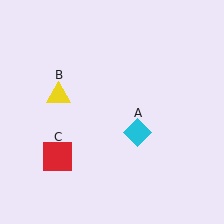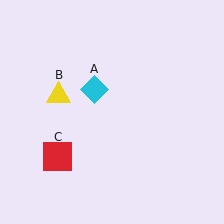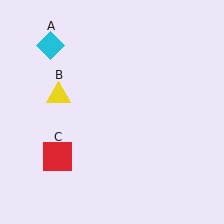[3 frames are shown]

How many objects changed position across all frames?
1 object changed position: cyan diamond (object A).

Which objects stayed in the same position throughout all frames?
Yellow triangle (object B) and red square (object C) remained stationary.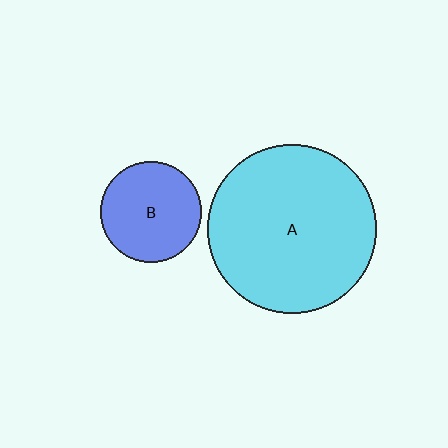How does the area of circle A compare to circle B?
Approximately 2.8 times.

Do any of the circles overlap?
No, none of the circles overlap.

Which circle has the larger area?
Circle A (cyan).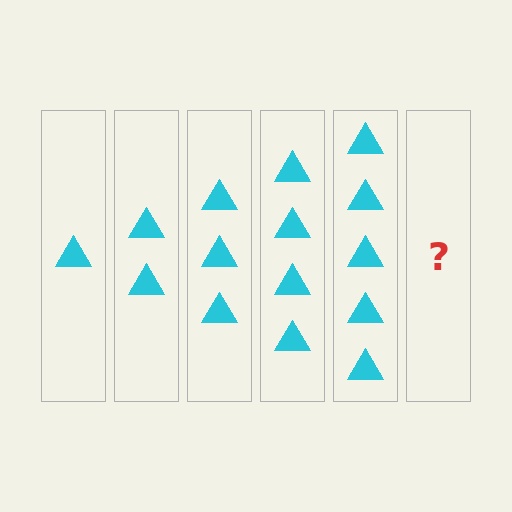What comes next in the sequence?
The next element should be 6 triangles.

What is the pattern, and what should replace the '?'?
The pattern is that each step adds one more triangle. The '?' should be 6 triangles.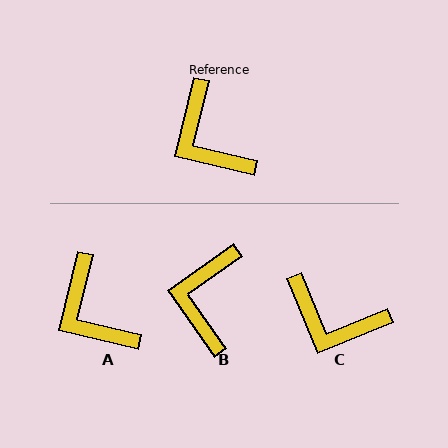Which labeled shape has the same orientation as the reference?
A.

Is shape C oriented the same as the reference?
No, it is off by about 36 degrees.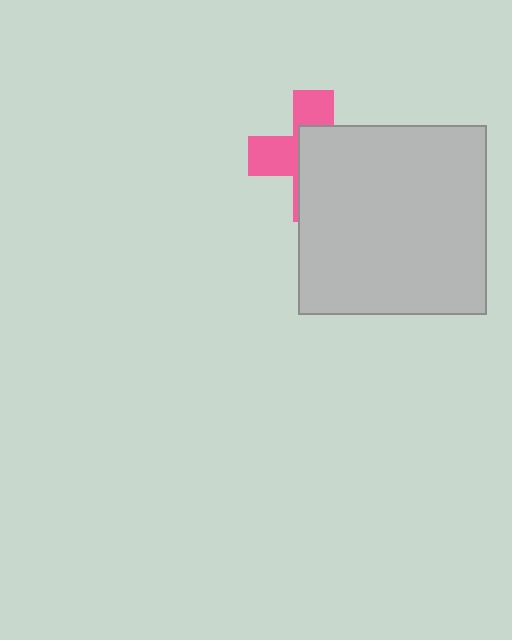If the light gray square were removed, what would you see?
You would see the complete pink cross.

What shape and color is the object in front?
The object in front is a light gray square.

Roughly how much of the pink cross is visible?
A small part of it is visible (roughly 41%).